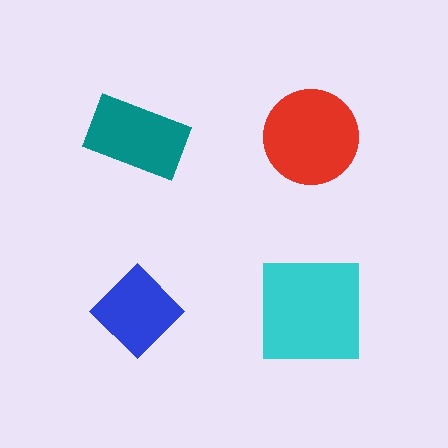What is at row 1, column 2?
A red circle.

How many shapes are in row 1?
2 shapes.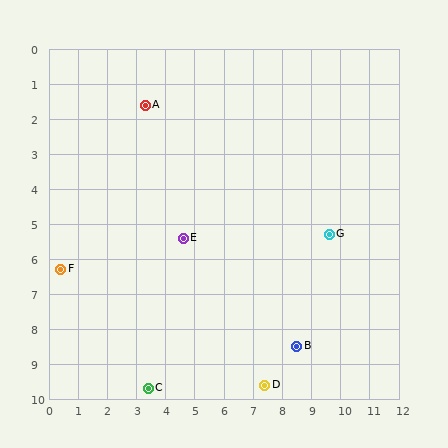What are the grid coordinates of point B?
Point B is at approximately (8.5, 8.5).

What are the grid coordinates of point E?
Point E is at approximately (4.6, 5.4).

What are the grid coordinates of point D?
Point D is at approximately (7.4, 9.6).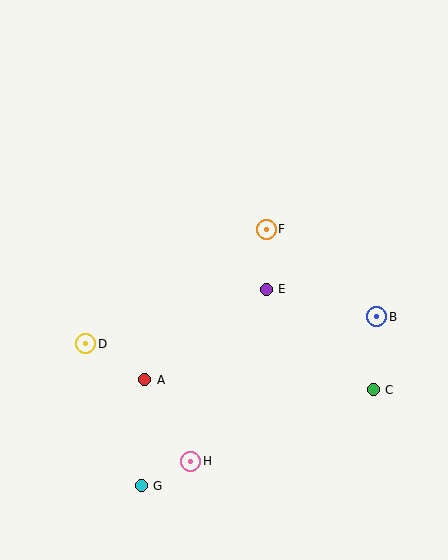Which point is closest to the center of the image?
Point E at (266, 289) is closest to the center.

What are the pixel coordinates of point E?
Point E is at (266, 289).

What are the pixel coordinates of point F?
Point F is at (266, 229).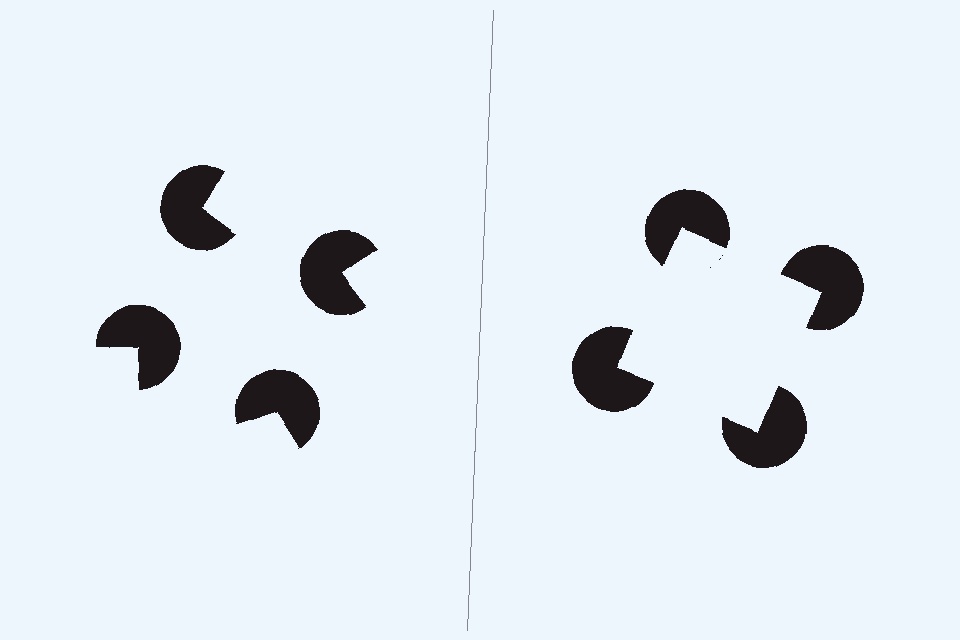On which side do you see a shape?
An illusory square appears on the right side. On the left side the wedge cuts are rotated, so no coherent shape forms.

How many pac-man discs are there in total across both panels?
8 — 4 on each side.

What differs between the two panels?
The pac-man discs are positioned identically on both sides; only the wedge orientations differ. On the right they align to a square; on the left they are misaligned.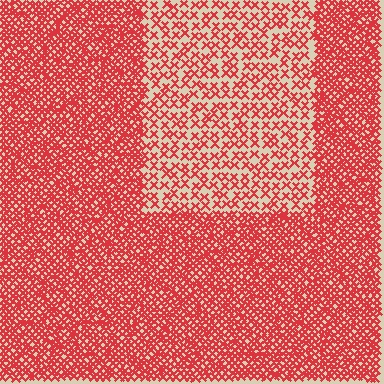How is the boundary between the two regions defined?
The boundary is defined by a change in element density (approximately 2.4x ratio). All elements are the same color, size, and shape.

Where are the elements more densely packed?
The elements are more densely packed outside the rectangle boundary.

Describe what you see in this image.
The image contains small red elements arranged at two different densities. A rectangle-shaped region is visible where the elements are less densely packed than the surrounding area.